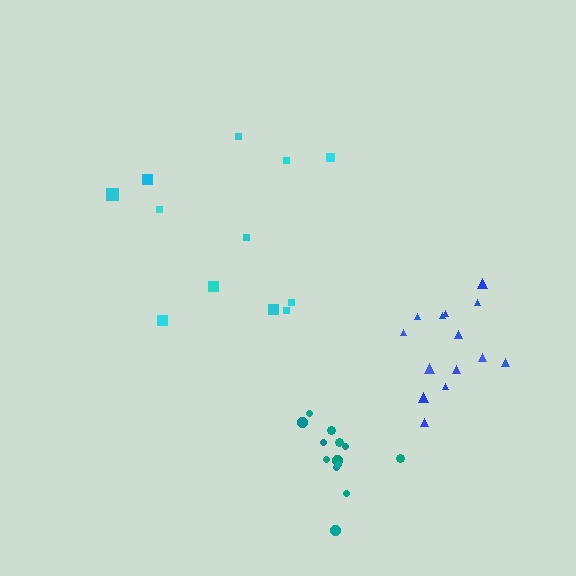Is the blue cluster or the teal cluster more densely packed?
Teal.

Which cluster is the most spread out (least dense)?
Cyan.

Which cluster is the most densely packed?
Teal.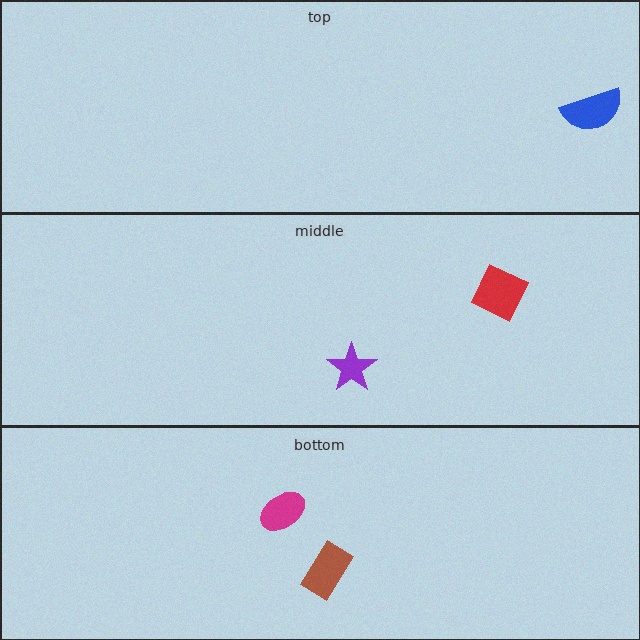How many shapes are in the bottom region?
2.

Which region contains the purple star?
The middle region.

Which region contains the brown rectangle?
The bottom region.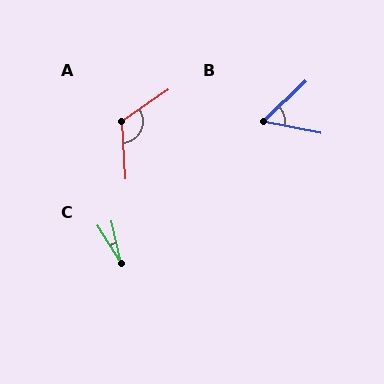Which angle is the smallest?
C, at approximately 20 degrees.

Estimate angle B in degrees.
Approximately 55 degrees.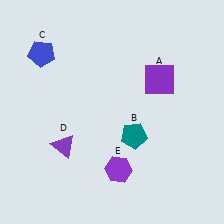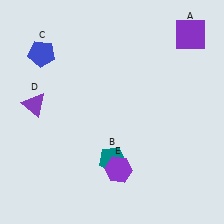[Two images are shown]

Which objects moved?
The objects that moved are: the purple square (A), the teal pentagon (B), the purple triangle (D).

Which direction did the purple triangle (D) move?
The purple triangle (D) moved up.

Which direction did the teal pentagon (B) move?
The teal pentagon (B) moved down.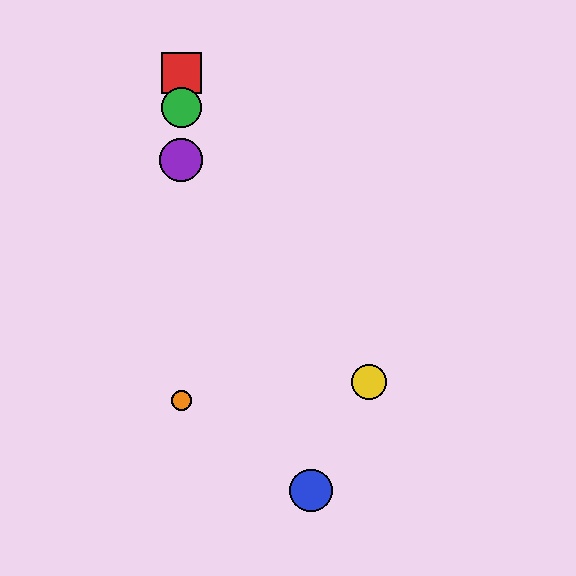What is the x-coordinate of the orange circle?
The orange circle is at x≈181.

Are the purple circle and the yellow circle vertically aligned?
No, the purple circle is at x≈181 and the yellow circle is at x≈369.